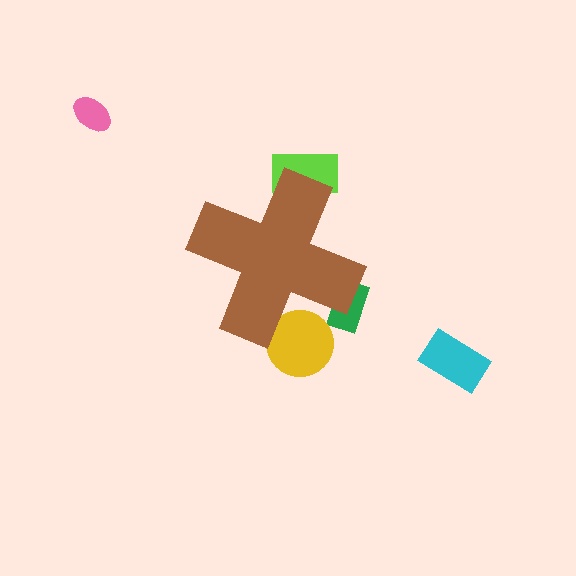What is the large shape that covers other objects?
A brown cross.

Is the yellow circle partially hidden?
Yes, the yellow circle is partially hidden behind the brown cross.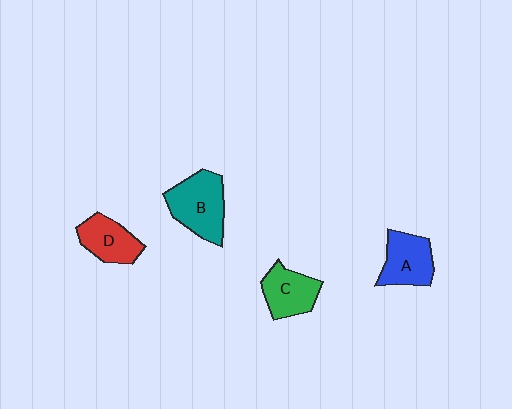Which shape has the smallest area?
Shape D (red).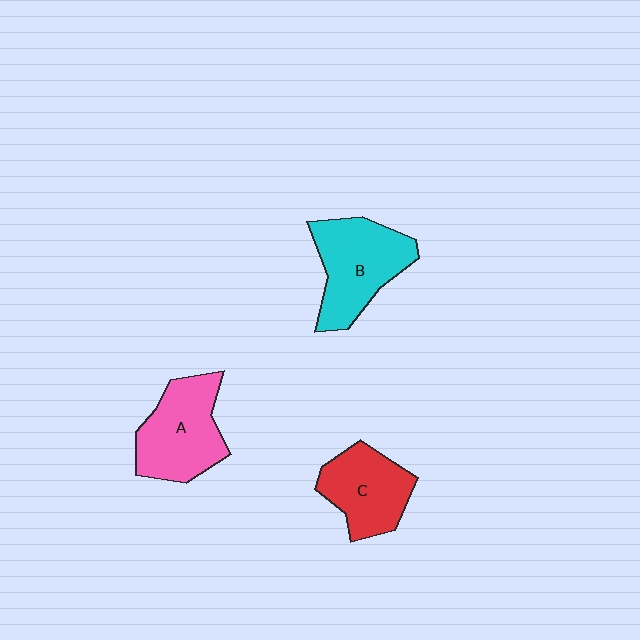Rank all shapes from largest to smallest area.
From largest to smallest: B (cyan), A (pink), C (red).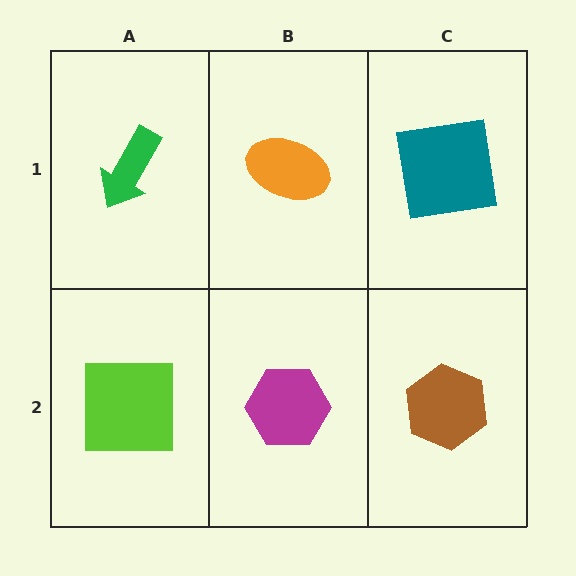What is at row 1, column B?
An orange ellipse.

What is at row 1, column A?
A green arrow.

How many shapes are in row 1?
3 shapes.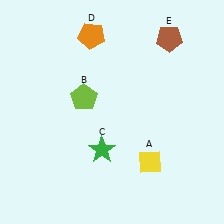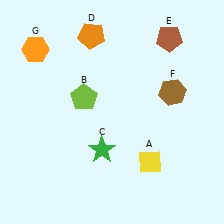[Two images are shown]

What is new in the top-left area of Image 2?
An orange hexagon (G) was added in the top-left area of Image 2.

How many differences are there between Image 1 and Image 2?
There are 2 differences between the two images.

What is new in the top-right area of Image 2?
A brown hexagon (F) was added in the top-right area of Image 2.